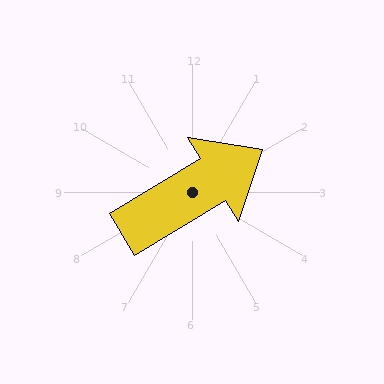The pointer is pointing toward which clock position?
Roughly 2 o'clock.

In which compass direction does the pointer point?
Northeast.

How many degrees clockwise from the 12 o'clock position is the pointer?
Approximately 59 degrees.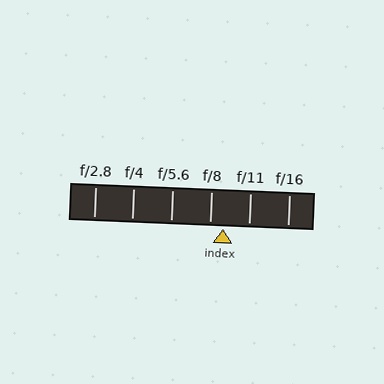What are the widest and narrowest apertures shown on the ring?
The widest aperture shown is f/2.8 and the narrowest is f/16.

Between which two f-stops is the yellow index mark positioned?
The index mark is between f/8 and f/11.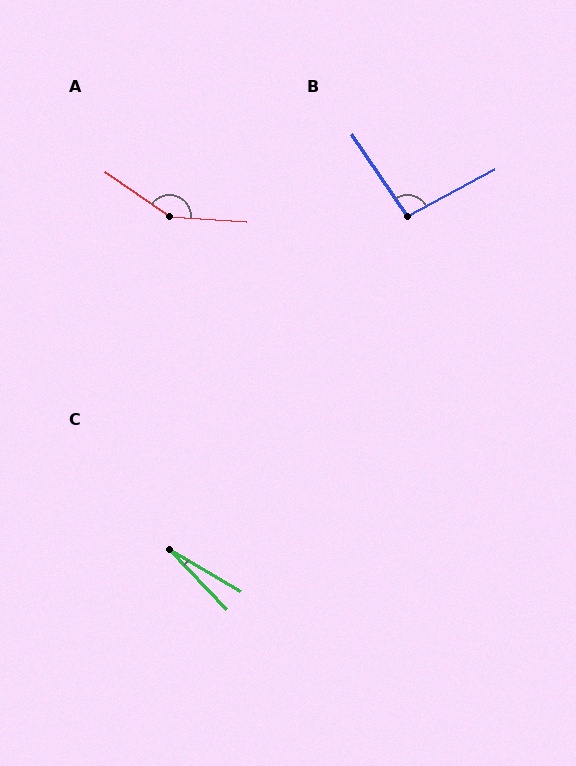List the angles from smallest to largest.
C (16°), B (96°), A (149°).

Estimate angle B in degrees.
Approximately 96 degrees.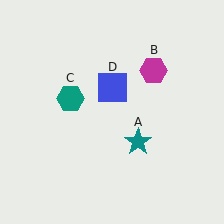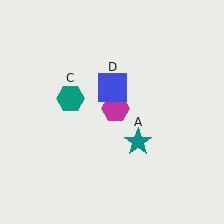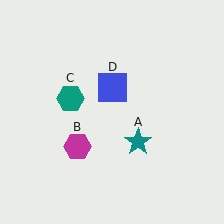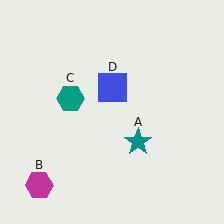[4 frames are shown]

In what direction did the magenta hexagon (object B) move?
The magenta hexagon (object B) moved down and to the left.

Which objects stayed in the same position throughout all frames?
Teal star (object A) and teal hexagon (object C) and blue square (object D) remained stationary.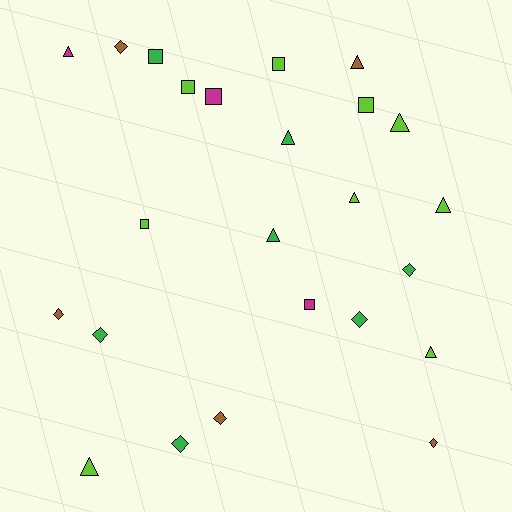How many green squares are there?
There is 1 green square.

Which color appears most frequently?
Lime, with 9 objects.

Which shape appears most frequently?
Triangle, with 9 objects.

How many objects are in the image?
There are 24 objects.